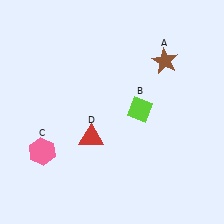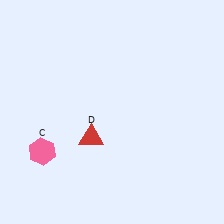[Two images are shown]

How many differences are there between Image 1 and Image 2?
There are 2 differences between the two images.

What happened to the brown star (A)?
The brown star (A) was removed in Image 2. It was in the top-right area of Image 1.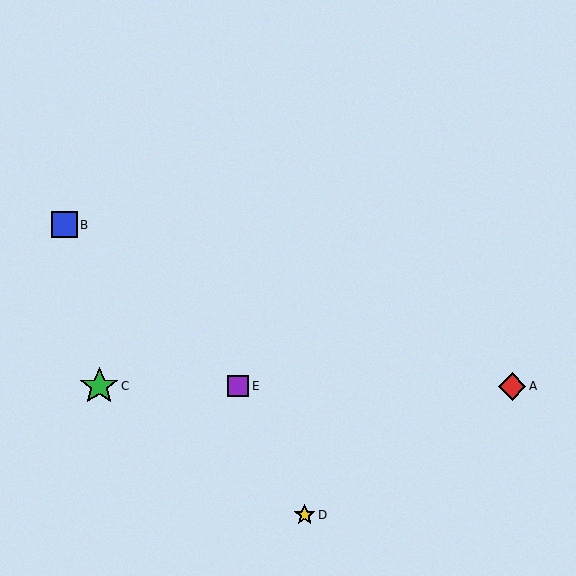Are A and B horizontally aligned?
No, A is at y≈386 and B is at y≈225.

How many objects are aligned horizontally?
3 objects (A, C, E) are aligned horizontally.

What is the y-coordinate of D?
Object D is at y≈515.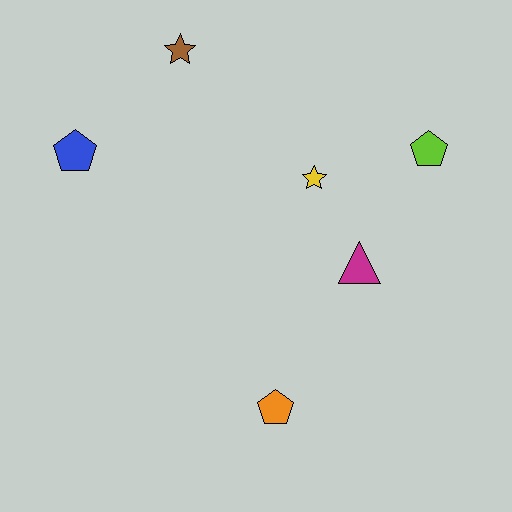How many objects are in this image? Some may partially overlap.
There are 6 objects.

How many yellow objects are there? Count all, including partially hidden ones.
There is 1 yellow object.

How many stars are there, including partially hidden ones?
There are 2 stars.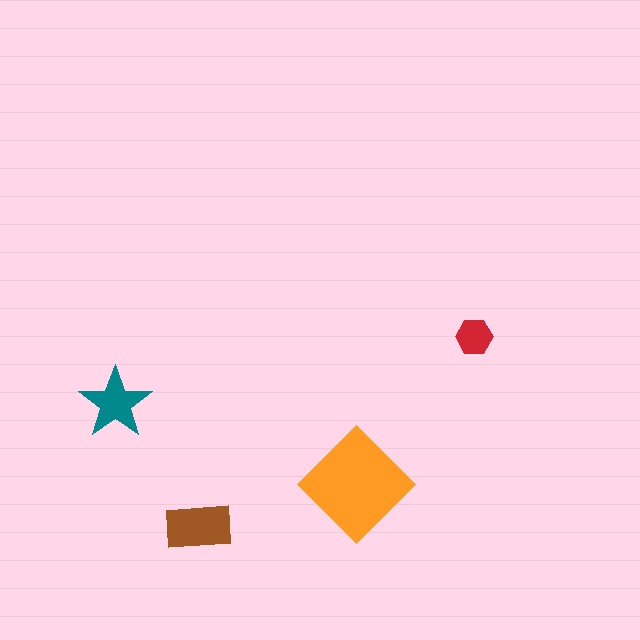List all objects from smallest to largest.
The red hexagon, the teal star, the brown rectangle, the orange diamond.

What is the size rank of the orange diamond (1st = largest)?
1st.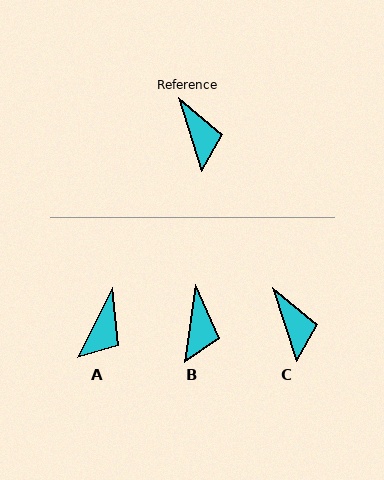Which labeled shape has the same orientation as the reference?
C.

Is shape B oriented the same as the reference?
No, it is off by about 26 degrees.